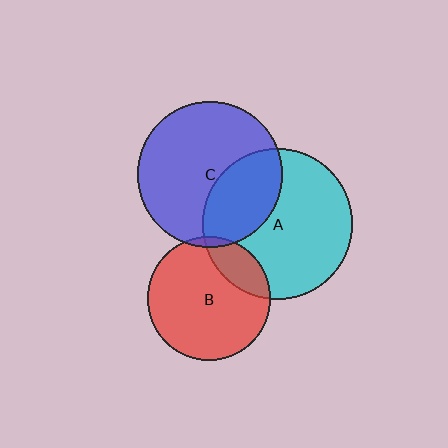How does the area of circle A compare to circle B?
Approximately 1.5 times.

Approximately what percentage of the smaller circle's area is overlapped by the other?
Approximately 5%.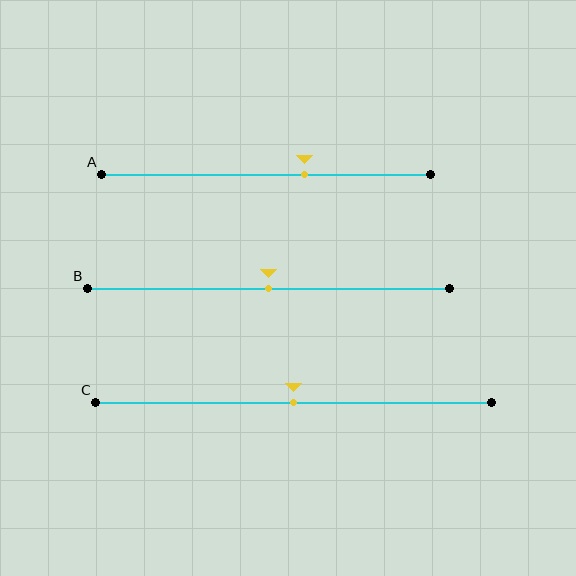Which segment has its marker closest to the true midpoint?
Segment B has its marker closest to the true midpoint.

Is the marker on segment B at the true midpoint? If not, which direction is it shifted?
Yes, the marker on segment B is at the true midpoint.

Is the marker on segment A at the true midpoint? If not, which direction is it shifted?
No, the marker on segment A is shifted to the right by about 12% of the segment length.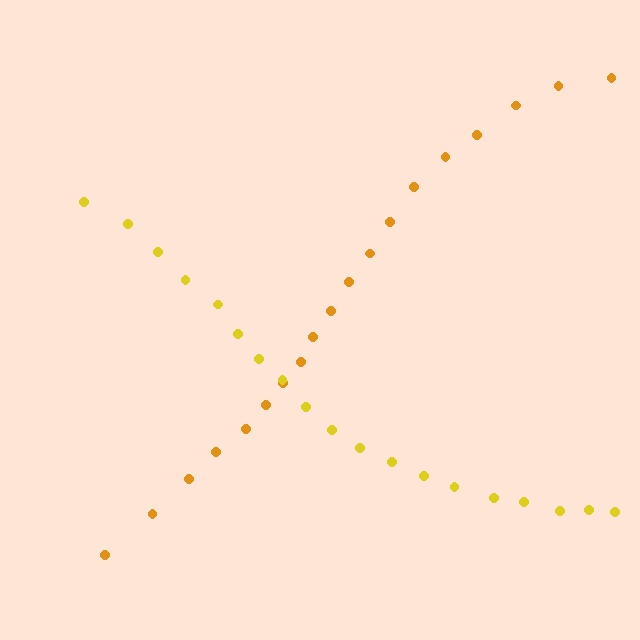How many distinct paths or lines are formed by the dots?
There are 2 distinct paths.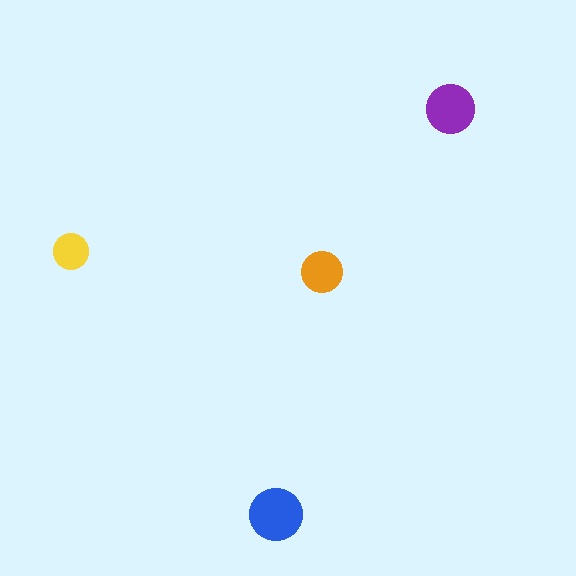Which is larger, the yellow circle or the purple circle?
The purple one.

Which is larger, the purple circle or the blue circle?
The blue one.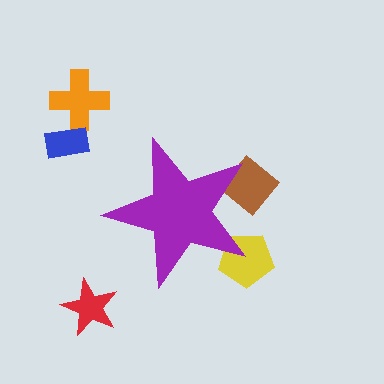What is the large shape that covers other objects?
A purple star.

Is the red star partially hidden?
No, the red star is fully visible.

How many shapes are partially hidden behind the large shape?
2 shapes are partially hidden.